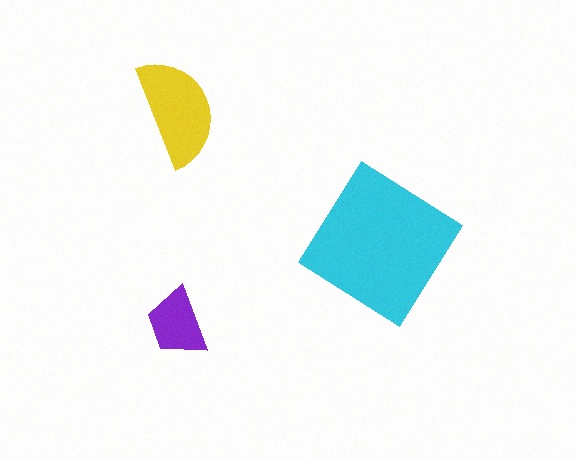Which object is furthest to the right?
The cyan diamond is rightmost.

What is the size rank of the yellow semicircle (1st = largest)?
2nd.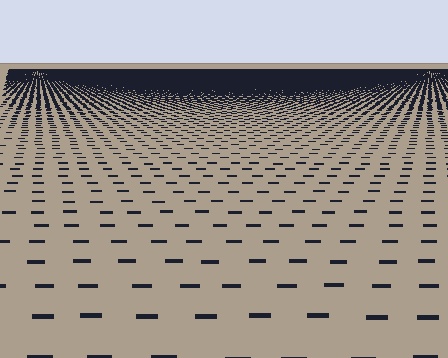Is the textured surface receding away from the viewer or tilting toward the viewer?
The surface is receding away from the viewer. Texture elements get smaller and denser toward the top.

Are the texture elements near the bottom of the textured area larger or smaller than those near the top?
Larger. Near the bottom, elements are closer to the viewer and appear at a bigger on-screen size.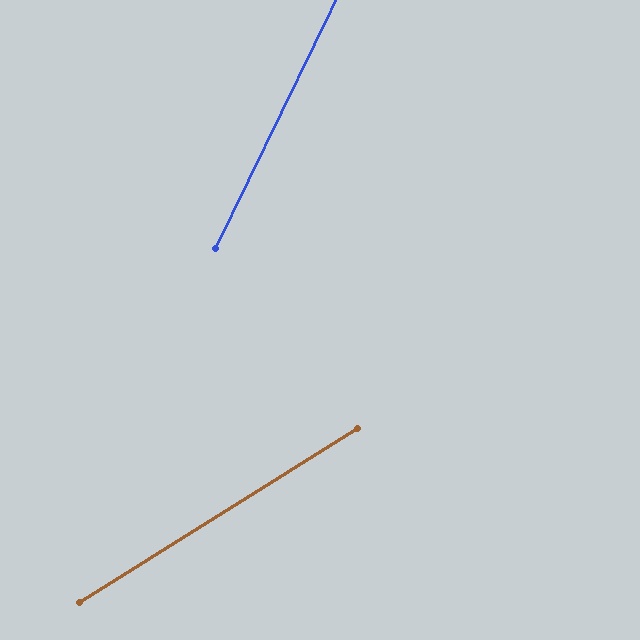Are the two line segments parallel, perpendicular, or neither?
Neither parallel nor perpendicular — they differ by about 32°.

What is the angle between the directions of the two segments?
Approximately 32 degrees.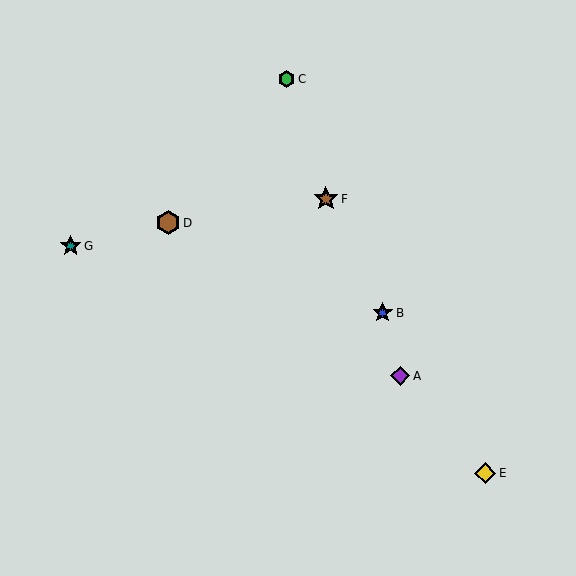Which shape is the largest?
The brown star (labeled F) is the largest.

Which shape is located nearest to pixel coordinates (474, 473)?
The yellow diamond (labeled E) at (485, 473) is nearest to that location.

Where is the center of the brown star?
The center of the brown star is at (326, 199).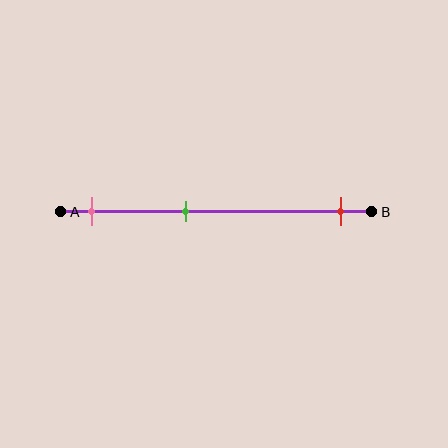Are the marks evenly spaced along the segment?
No, the marks are not evenly spaced.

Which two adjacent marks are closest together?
The pink and green marks are the closest adjacent pair.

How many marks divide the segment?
There are 3 marks dividing the segment.